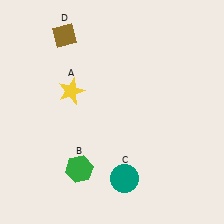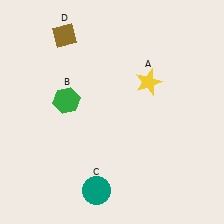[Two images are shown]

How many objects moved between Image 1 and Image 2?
3 objects moved between the two images.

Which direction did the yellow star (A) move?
The yellow star (A) moved right.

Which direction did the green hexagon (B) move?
The green hexagon (B) moved up.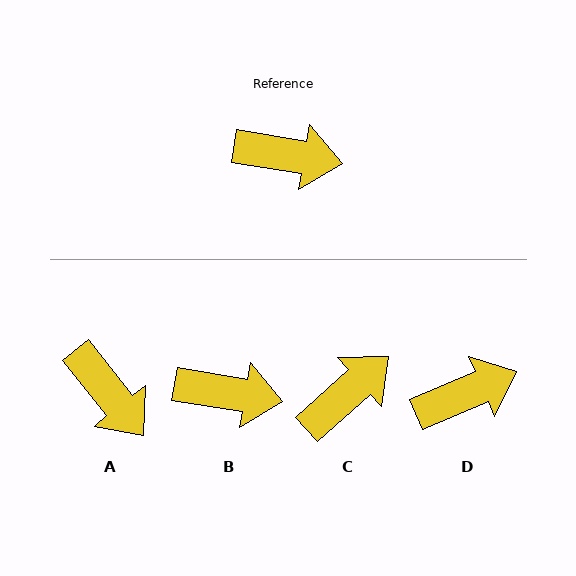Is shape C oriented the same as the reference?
No, it is off by about 51 degrees.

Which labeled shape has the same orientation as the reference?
B.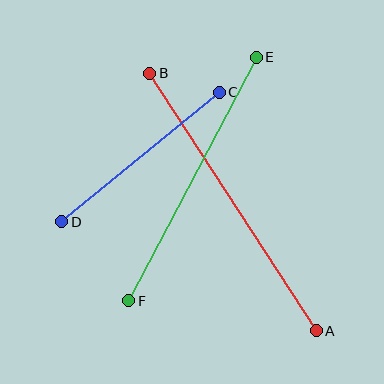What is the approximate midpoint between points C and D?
The midpoint is at approximately (141, 157) pixels.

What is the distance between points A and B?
The distance is approximately 307 pixels.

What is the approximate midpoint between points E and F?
The midpoint is at approximately (193, 179) pixels.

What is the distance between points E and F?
The distance is approximately 275 pixels.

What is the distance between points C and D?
The distance is approximately 204 pixels.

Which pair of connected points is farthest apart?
Points A and B are farthest apart.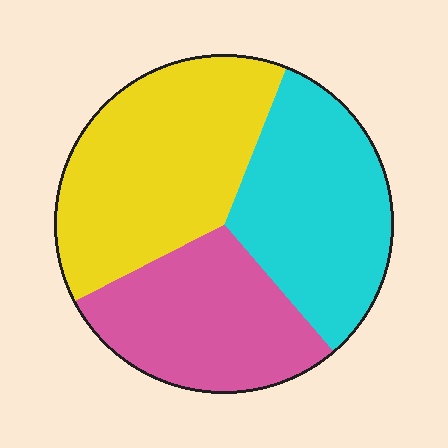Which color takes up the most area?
Yellow, at roughly 40%.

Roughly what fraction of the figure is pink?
Pink takes up about one quarter (1/4) of the figure.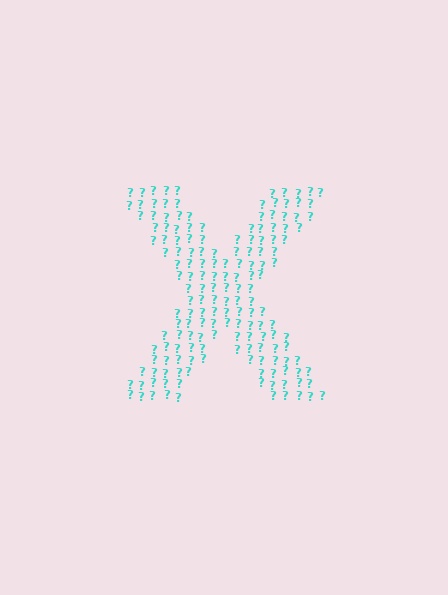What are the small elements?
The small elements are question marks.